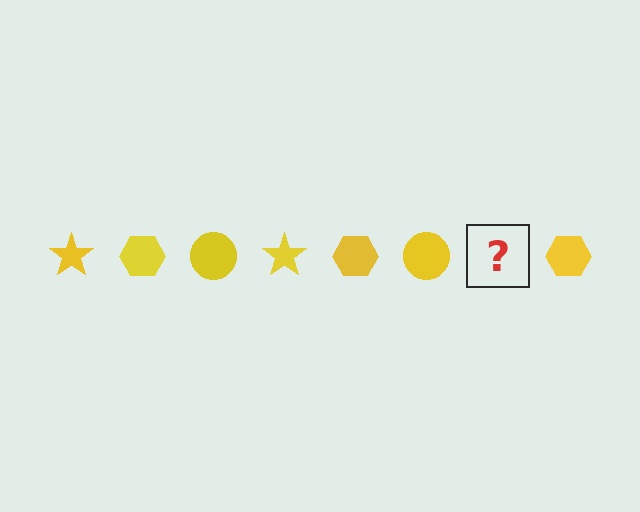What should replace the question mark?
The question mark should be replaced with a yellow star.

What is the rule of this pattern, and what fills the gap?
The rule is that the pattern cycles through star, hexagon, circle shapes in yellow. The gap should be filled with a yellow star.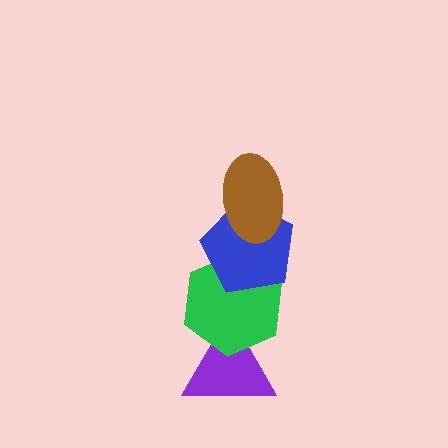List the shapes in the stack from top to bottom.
From top to bottom: the brown ellipse, the blue pentagon, the green hexagon, the purple triangle.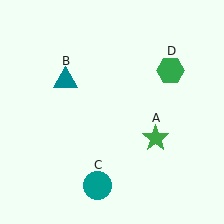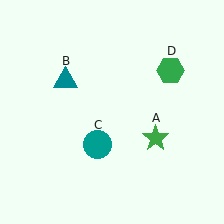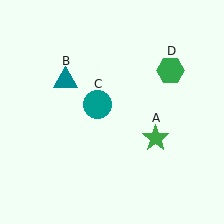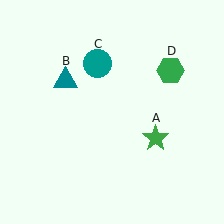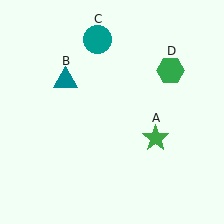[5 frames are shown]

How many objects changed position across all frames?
1 object changed position: teal circle (object C).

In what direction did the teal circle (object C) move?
The teal circle (object C) moved up.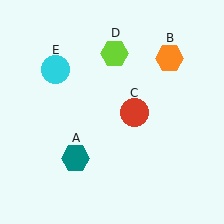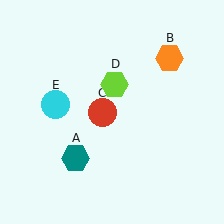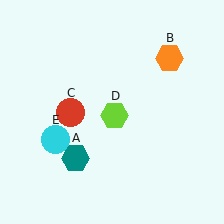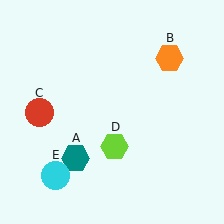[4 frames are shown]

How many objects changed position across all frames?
3 objects changed position: red circle (object C), lime hexagon (object D), cyan circle (object E).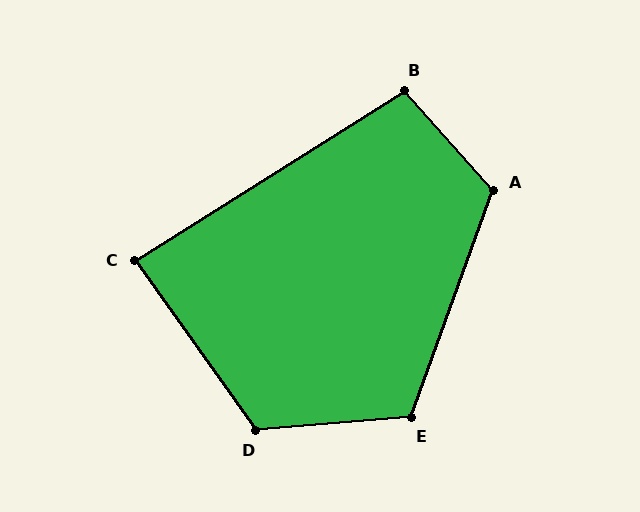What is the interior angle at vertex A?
Approximately 118 degrees (obtuse).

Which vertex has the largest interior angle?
D, at approximately 121 degrees.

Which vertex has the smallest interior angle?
C, at approximately 87 degrees.